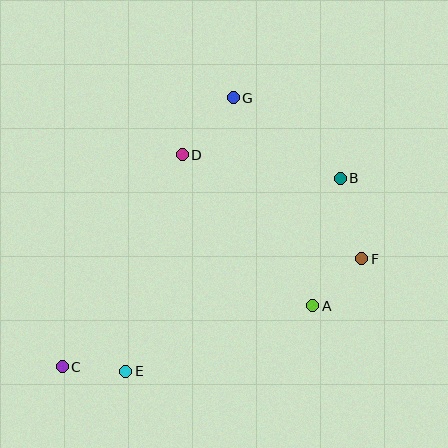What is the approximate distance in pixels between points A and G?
The distance between A and G is approximately 223 pixels.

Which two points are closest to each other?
Points C and E are closest to each other.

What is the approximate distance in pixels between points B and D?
The distance between B and D is approximately 160 pixels.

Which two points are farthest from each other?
Points B and C are farthest from each other.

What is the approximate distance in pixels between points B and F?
The distance between B and F is approximately 84 pixels.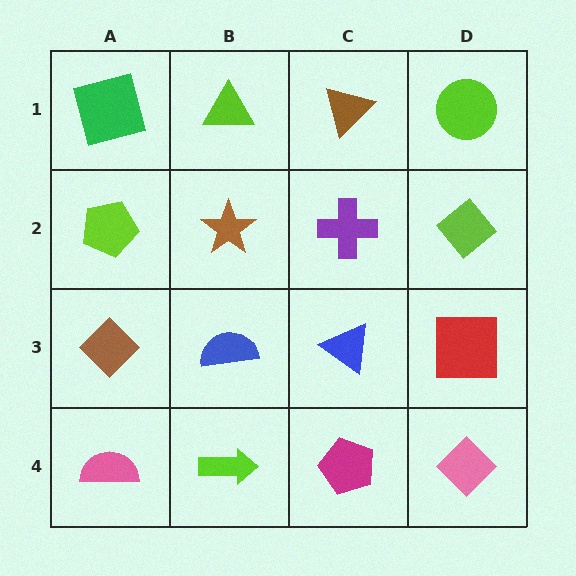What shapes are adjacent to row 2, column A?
A green square (row 1, column A), a brown diamond (row 3, column A), a brown star (row 2, column B).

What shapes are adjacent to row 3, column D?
A lime diamond (row 2, column D), a pink diamond (row 4, column D), a blue triangle (row 3, column C).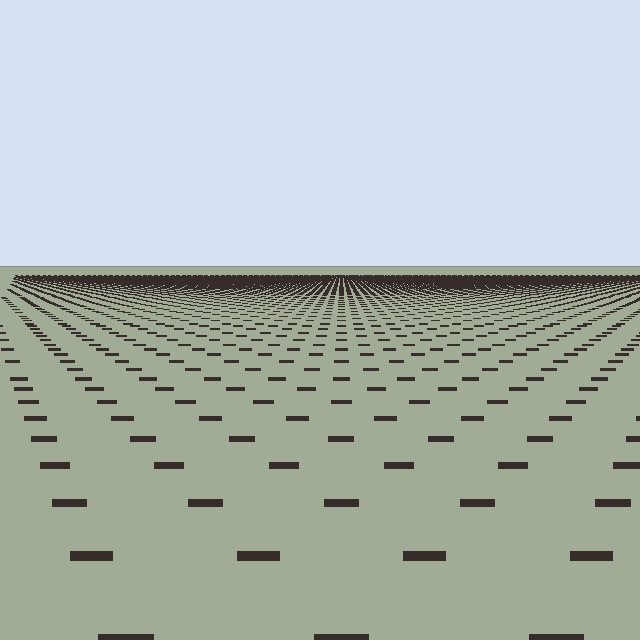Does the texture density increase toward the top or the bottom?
Density increases toward the top.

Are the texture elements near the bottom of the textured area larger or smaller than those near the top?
Larger. Near the bottom, elements are closer to the viewer and appear at a bigger on-screen size.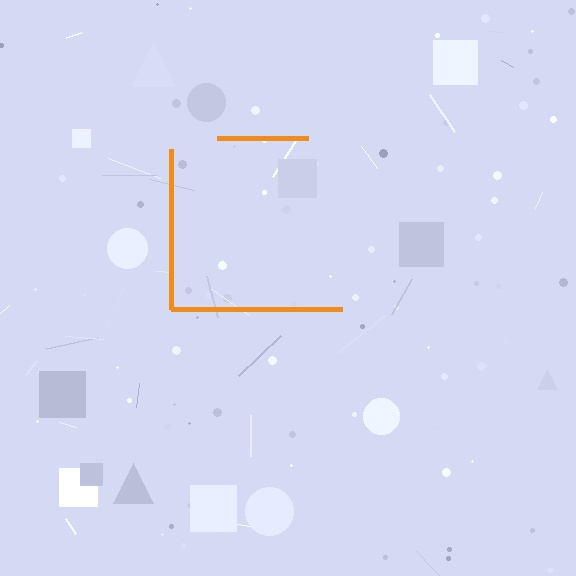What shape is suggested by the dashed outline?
The dashed outline suggests a square.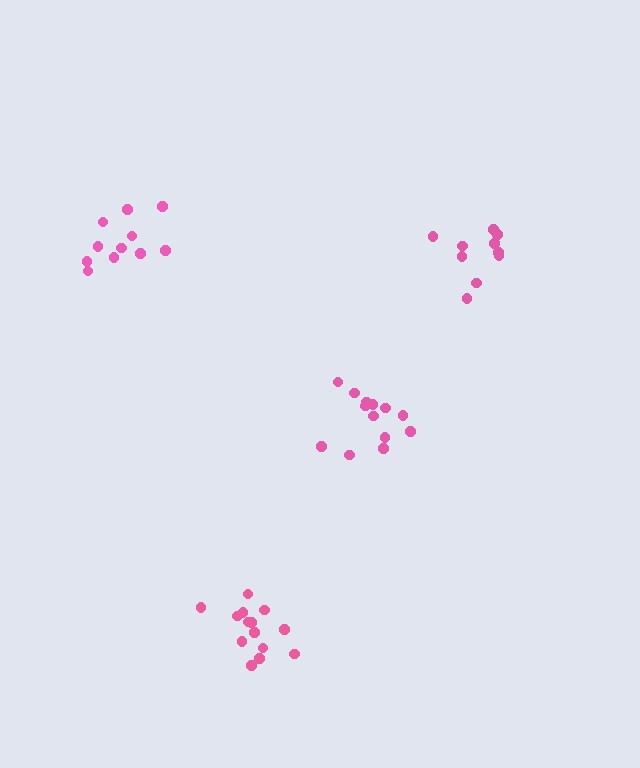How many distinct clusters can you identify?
There are 4 distinct clusters.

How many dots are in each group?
Group 1: 14 dots, Group 2: 10 dots, Group 3: 11 dots, Group 4: 13 dots (48 total).